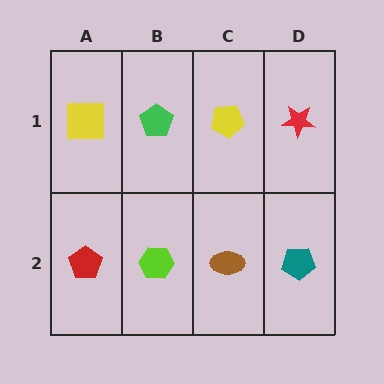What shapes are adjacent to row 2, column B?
A green pentagon (row 1, column B), a red pentagon (row 2, column A), a brown ellipse (row 2, column C).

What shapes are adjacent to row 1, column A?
A red pentagon (row 2, column A), a green pentagon (row 1, column B).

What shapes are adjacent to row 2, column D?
A red star (row 1, column D), a brown ellipse (row 2, column C).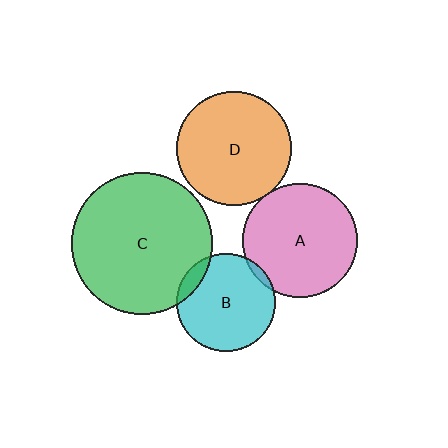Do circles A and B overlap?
Yes.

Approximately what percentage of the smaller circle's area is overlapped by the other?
Approximately 5%.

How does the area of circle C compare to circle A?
Approximately 1.5 times.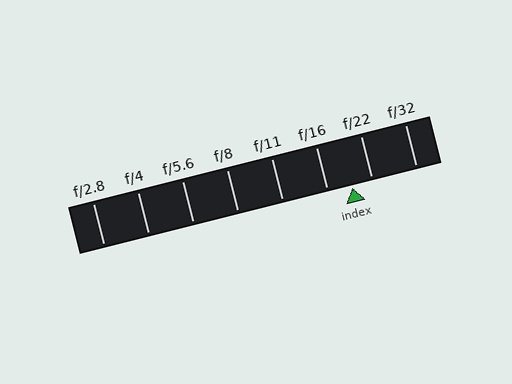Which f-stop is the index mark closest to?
The index mark is closest to f/22.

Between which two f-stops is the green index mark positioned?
The index mark is between f/16 and f/22.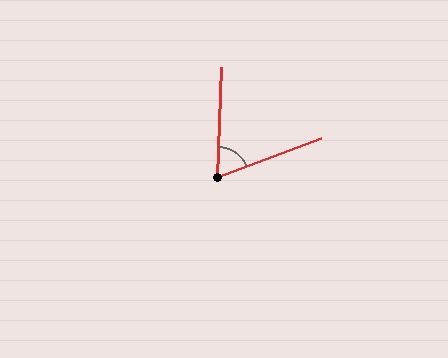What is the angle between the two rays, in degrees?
Approximately 67 degrees.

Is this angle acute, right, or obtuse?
It is acute.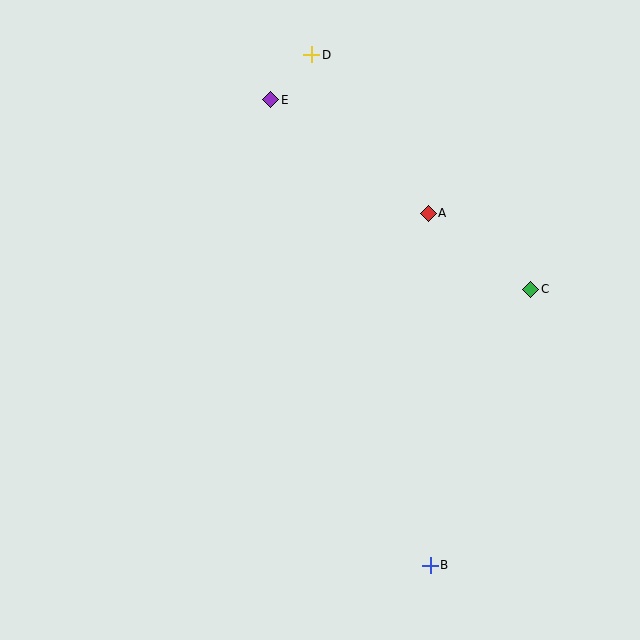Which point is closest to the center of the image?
Point A at (428, 213) is closest to the center.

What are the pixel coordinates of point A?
Point A is at (428, 213).